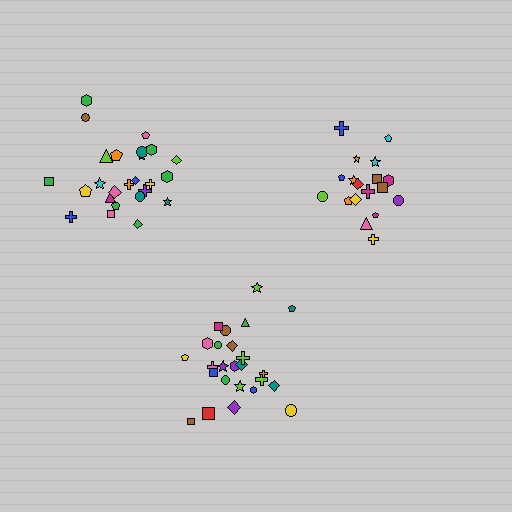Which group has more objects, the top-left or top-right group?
The top-left group.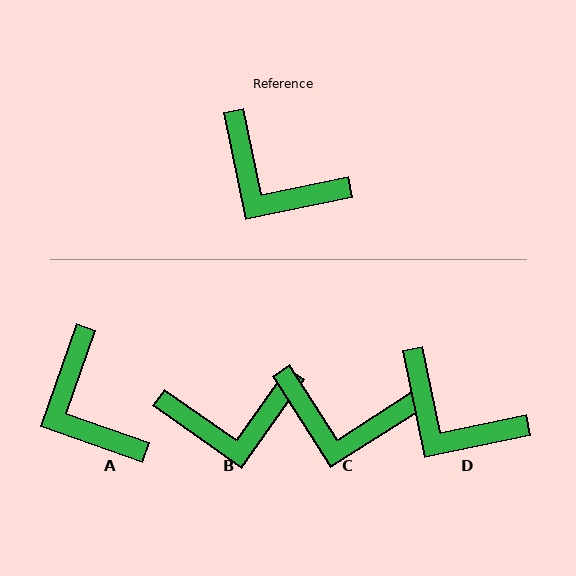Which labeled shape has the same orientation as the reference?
D.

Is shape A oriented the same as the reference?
No, it is off by about 31 degrees.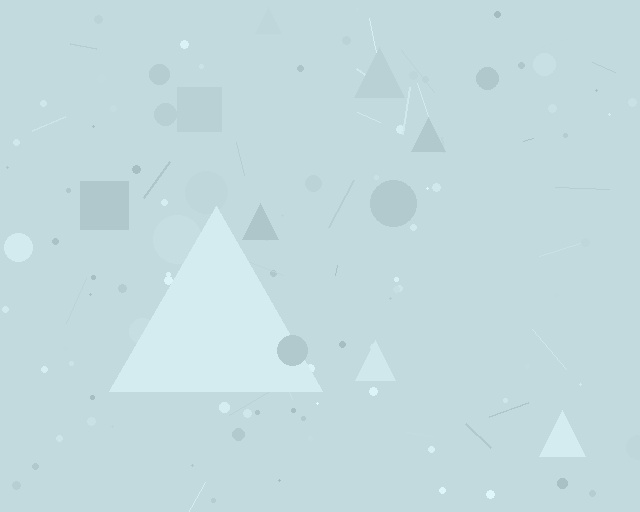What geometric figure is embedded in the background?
A triangle is embedded in the background.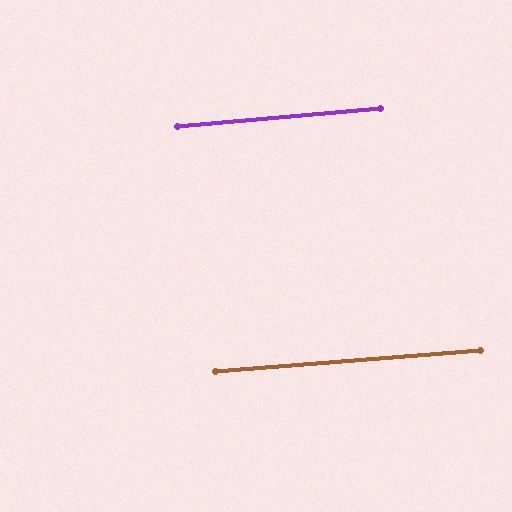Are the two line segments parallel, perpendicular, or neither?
Parallel — their directions differ by only 0.3°.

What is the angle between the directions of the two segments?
Approximately 0 degrees.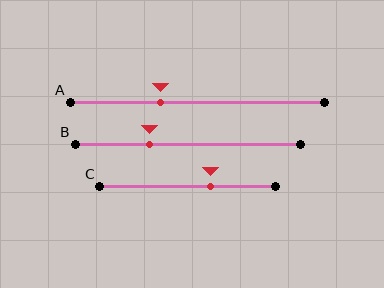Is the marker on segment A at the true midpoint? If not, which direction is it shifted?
No, the marker on segment A is shifted to the left by about 14% of the segment length.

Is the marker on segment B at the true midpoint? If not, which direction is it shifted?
No, the marker on segment B is shifted to the left by about 17% of the segment length.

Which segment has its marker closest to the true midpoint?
Segment C has its marker closest to the true midpoint.